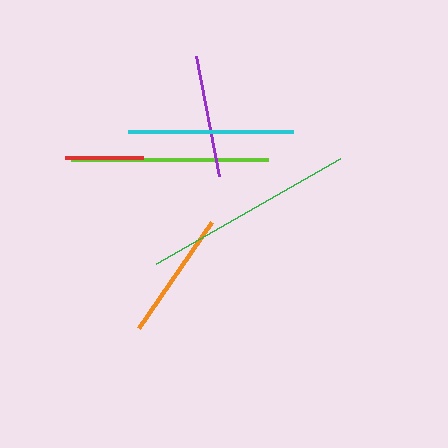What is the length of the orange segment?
The orange segment is approximately 129 pixels long.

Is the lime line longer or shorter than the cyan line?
The lime line is longer than the cyan line.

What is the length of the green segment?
The green segment is approximately 211 pixels long.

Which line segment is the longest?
The green line is the longest at approximately 211 pixels.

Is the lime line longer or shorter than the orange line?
The lime line is longer than the orange line.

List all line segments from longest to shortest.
From longest to shortest: green, lime, cyan, orange, purple, red.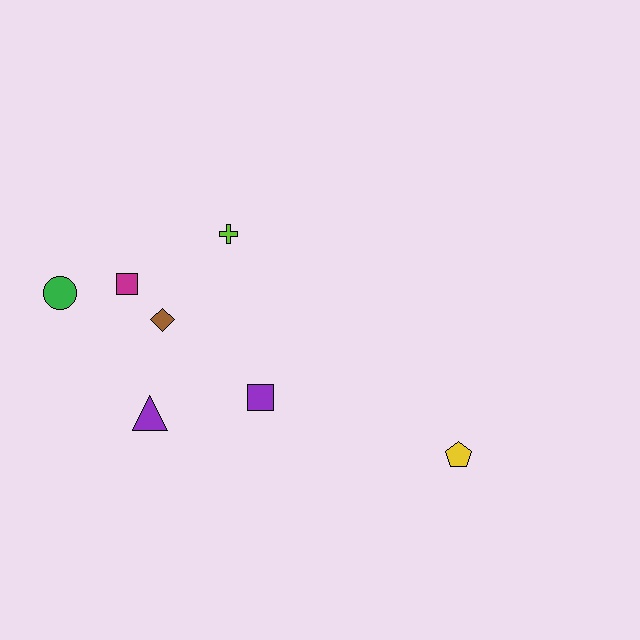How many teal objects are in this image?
There are no teal objects.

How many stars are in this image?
There are no stars.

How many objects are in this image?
There are 7 objects.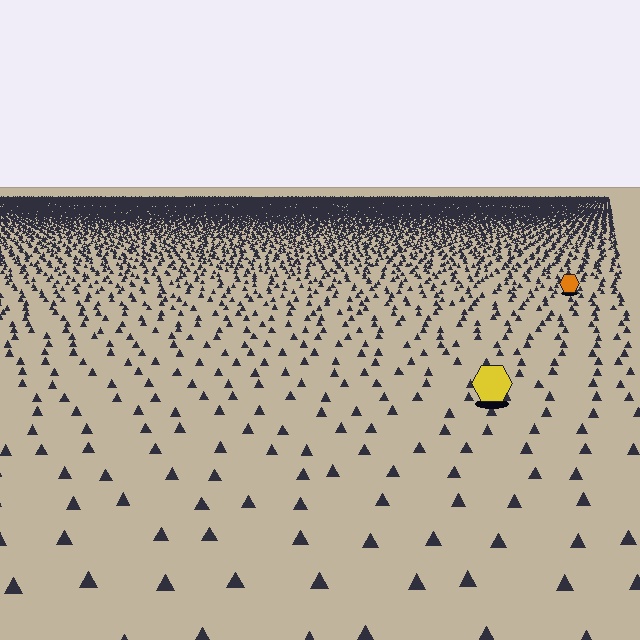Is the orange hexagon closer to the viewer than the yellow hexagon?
No. The yellow hexagon is closer — you can tell from the texture gradient: the ground texture is coarser near it.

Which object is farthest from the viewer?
The orange hexagon is farthest from the viewer. It appears smaller and the ground texture around it is denser.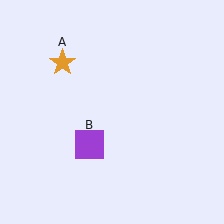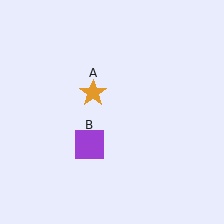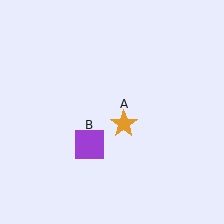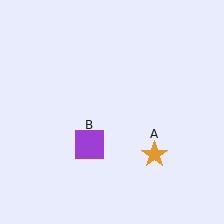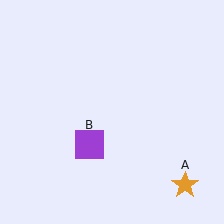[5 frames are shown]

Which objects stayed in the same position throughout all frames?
Purple square (object B) remained stationary.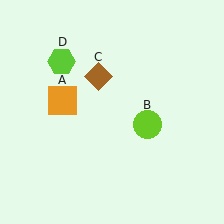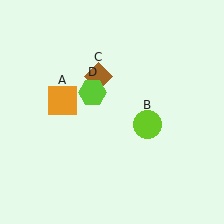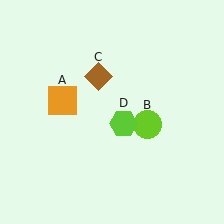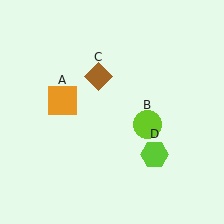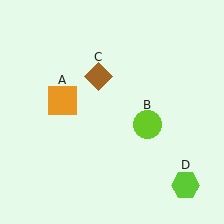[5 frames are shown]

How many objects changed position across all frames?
1 object changed position: lime hexagon (object D).